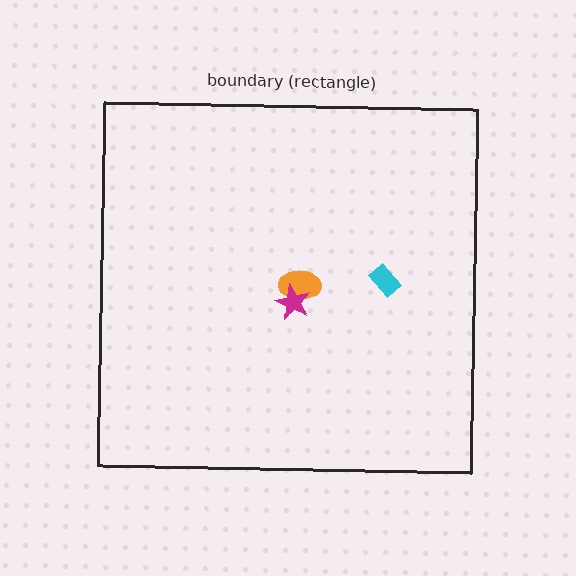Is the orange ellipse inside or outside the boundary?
Inside.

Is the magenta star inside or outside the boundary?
Inside.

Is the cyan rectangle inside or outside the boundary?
Inside.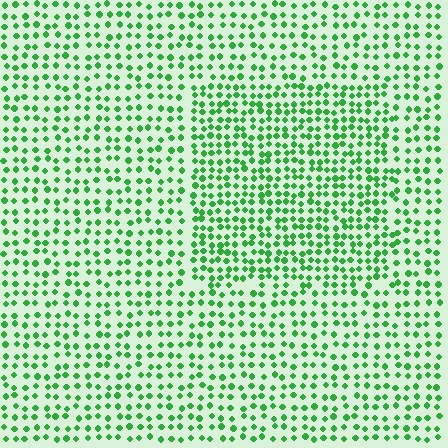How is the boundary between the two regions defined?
The boundary is defined by a change in element density (approximately 1.5x ratio). All elements are the same color, size, and shape.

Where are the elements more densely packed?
The elements are more densely packed inside the rectangle boundary.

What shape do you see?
I see a rectangle.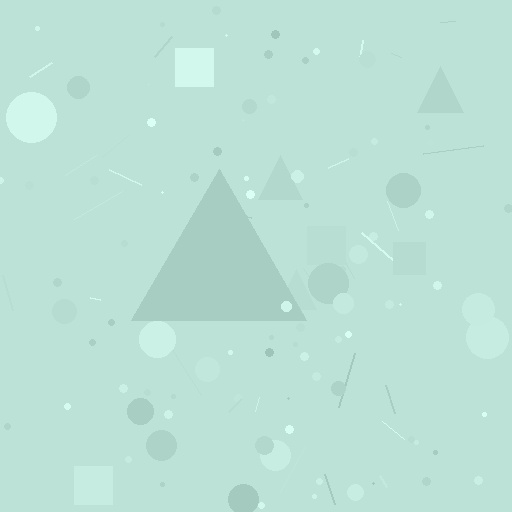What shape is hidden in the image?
A triangle is hidden in the image.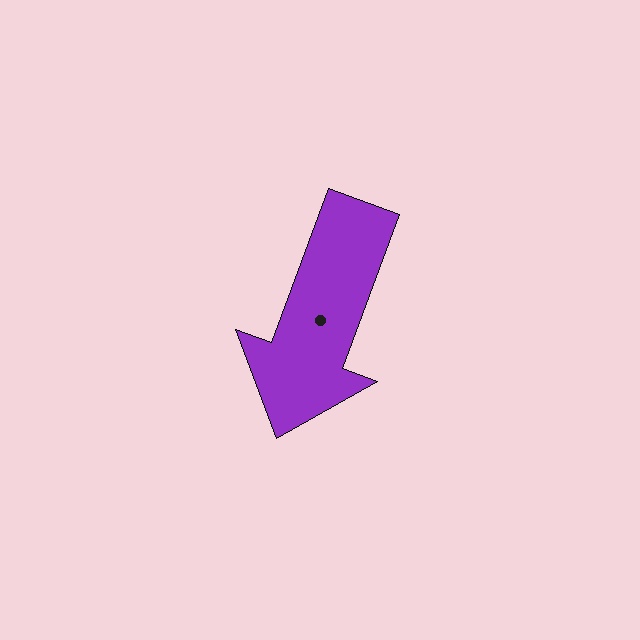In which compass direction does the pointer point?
South.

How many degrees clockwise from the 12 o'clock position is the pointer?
Approximately 200 degrees.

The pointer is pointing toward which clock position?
Roughly 7 o'clock.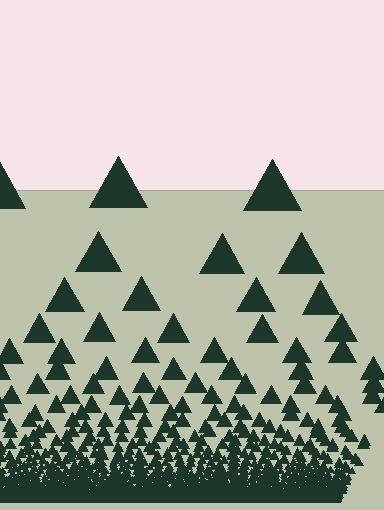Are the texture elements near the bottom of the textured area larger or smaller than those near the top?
Smaller. The gradient is inverted — elements near the bottom are smaller and denser.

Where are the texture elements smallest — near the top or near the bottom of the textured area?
Near the bottom.